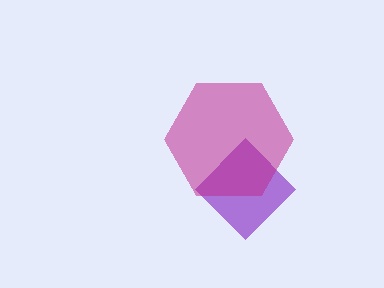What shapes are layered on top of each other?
The layered shapes are: a purple diamond, a magenta hexagon.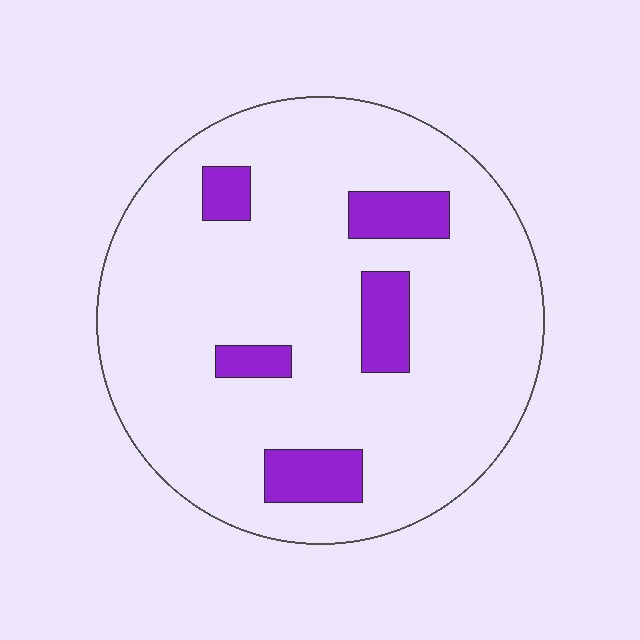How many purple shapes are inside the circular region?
5.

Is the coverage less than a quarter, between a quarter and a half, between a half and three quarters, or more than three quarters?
Less than a quarter.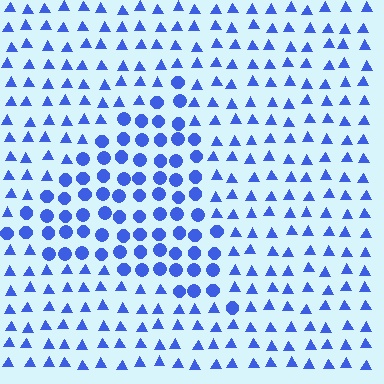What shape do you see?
I see a triangle.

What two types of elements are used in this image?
The image uses circles inside the triangle region and triangles outside it.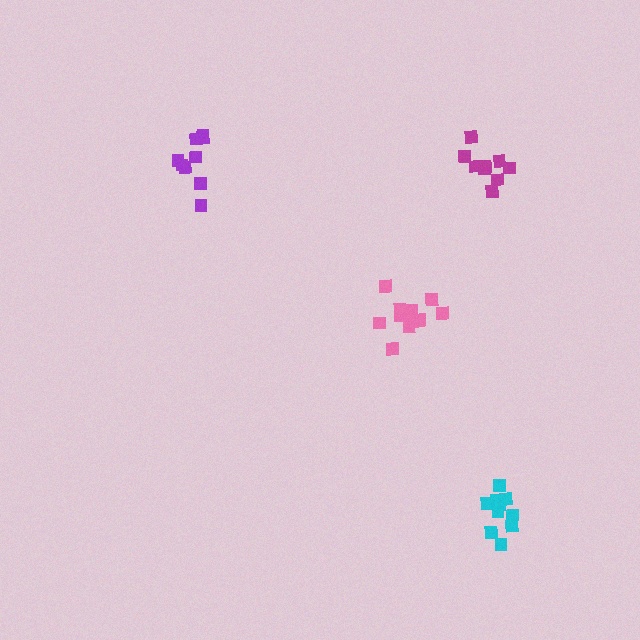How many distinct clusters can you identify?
There are 4 distinct clusters.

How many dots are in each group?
Group 1: 13 dots, Group 2: 9 dots, Group 3: 9 dots, Group 4: 10 dots (41 total).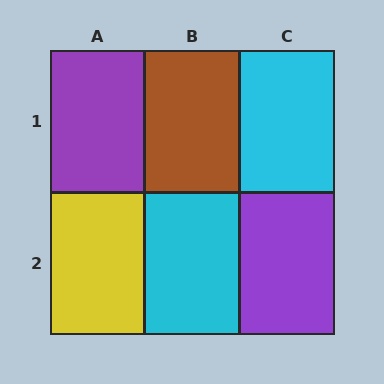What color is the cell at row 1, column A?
Purple.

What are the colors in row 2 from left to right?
Yellow, cyan, purple.